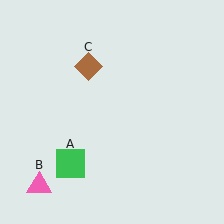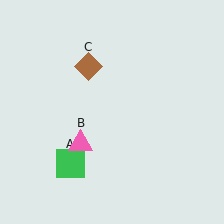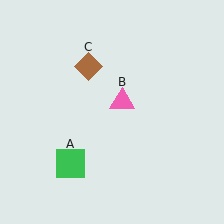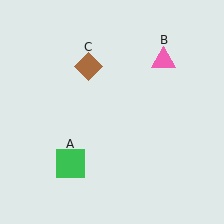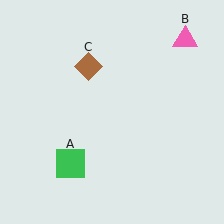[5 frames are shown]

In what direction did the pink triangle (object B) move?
The pink triangle (object B) moved up and to the right.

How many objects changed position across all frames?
1 object changed position: pink triangle (object B).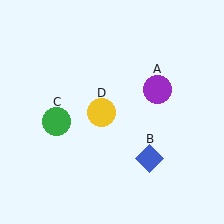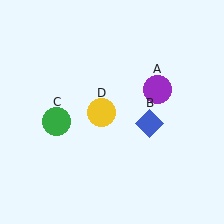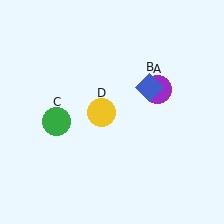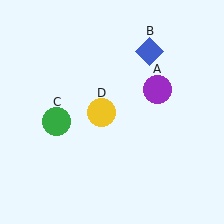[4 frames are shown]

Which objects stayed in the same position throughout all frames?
Purple circle (object A) and green circle (object C) and yellow circle (object D) remained stationary.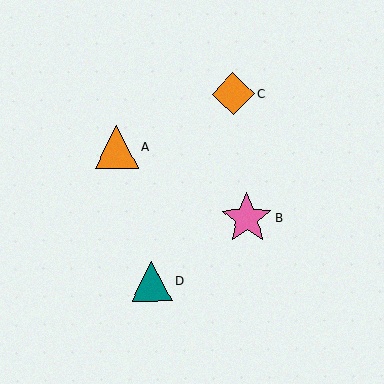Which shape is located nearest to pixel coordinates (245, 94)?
The orange diamond (labeled C) at (233, 94) is nearest to that location.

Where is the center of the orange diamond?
The center of the orange diamond is at (233, 94).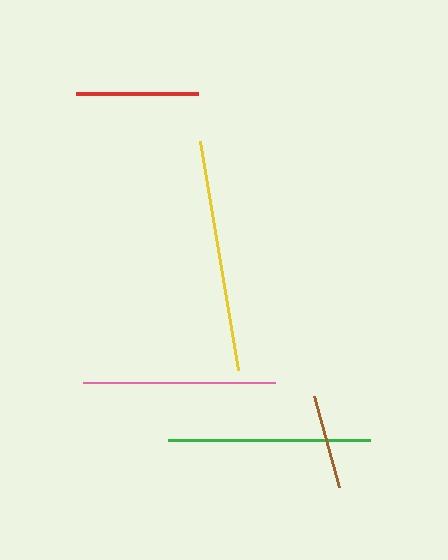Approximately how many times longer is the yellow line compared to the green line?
The yellow line is approximately 1.1 times the length of the green line.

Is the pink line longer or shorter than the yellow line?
The yellow line is longer than the pink line.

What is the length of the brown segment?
The brown segment is approximately 94 pixels long.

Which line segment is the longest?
The yellow line is the longest at approximately 232 pixels.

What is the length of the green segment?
The green segment is approximately 202 pixels long.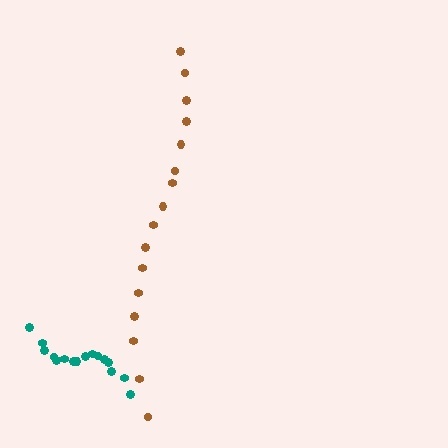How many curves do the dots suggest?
There are 2 distinct paths.